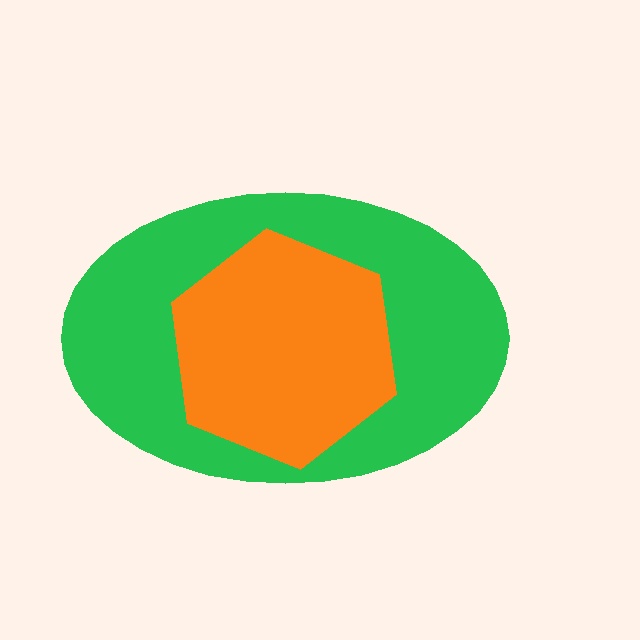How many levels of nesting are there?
2.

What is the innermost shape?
The orange hexagon.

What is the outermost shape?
The green ellipse.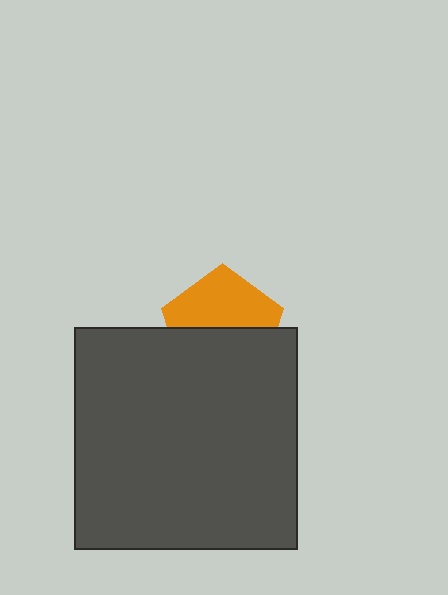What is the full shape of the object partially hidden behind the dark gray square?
The partially hidden object is an orange pentagon.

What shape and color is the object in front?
The object in front is a dark gray square.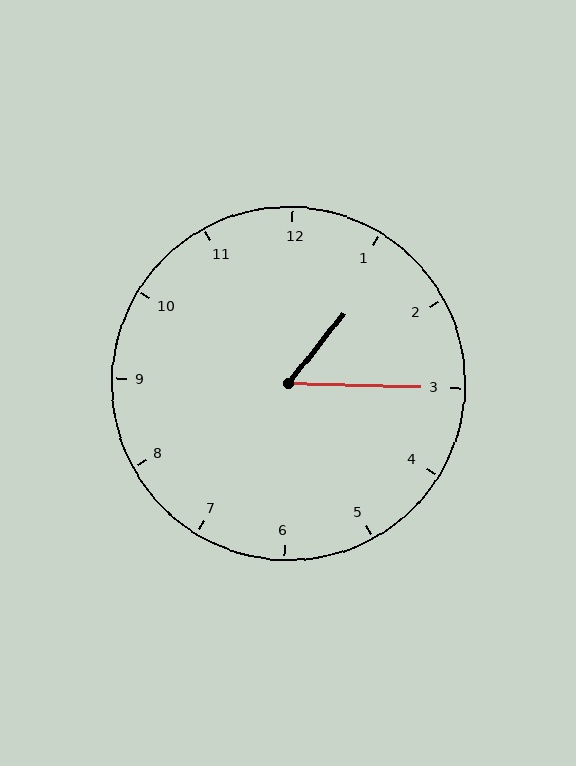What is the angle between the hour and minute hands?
Approximately 52 degrees.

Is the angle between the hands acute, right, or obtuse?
It is acute.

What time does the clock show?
1:15.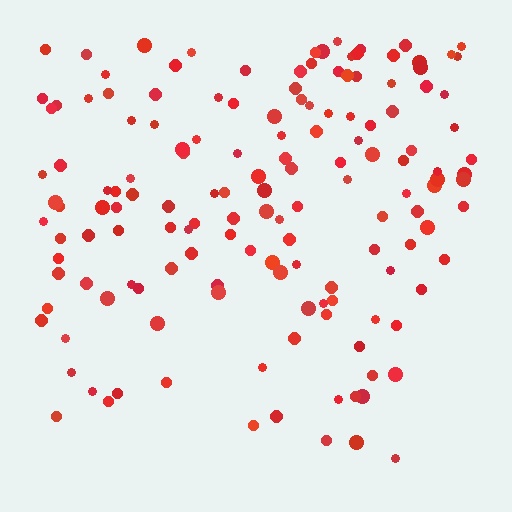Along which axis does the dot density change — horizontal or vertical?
Vertical.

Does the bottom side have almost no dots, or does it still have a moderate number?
Still a moderate number, just noticeably fewer than the top.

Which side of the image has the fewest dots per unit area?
The bottom.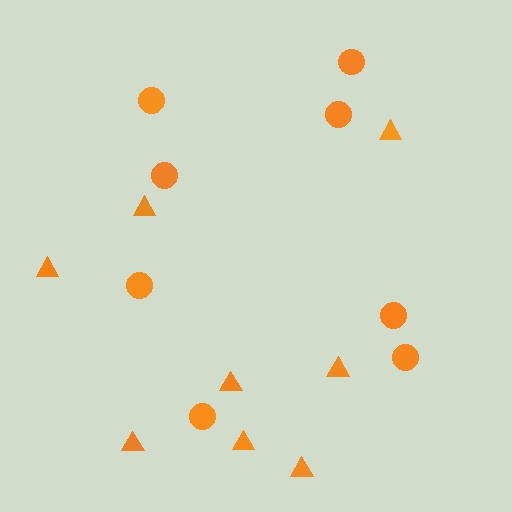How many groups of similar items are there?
There are 2 groups: one group of triangles (8) and one group of circles (8).